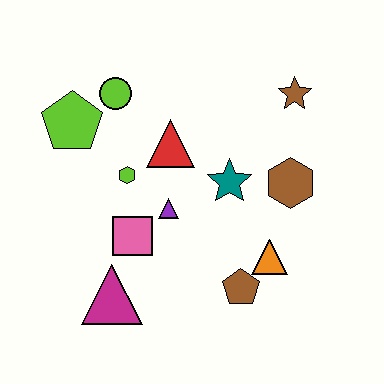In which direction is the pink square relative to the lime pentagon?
The pink square is below the lime pentagon.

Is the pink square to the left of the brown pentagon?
Yes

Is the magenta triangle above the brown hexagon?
No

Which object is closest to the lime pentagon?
The lime circle is closest to the lime pentagon.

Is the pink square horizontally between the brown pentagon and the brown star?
No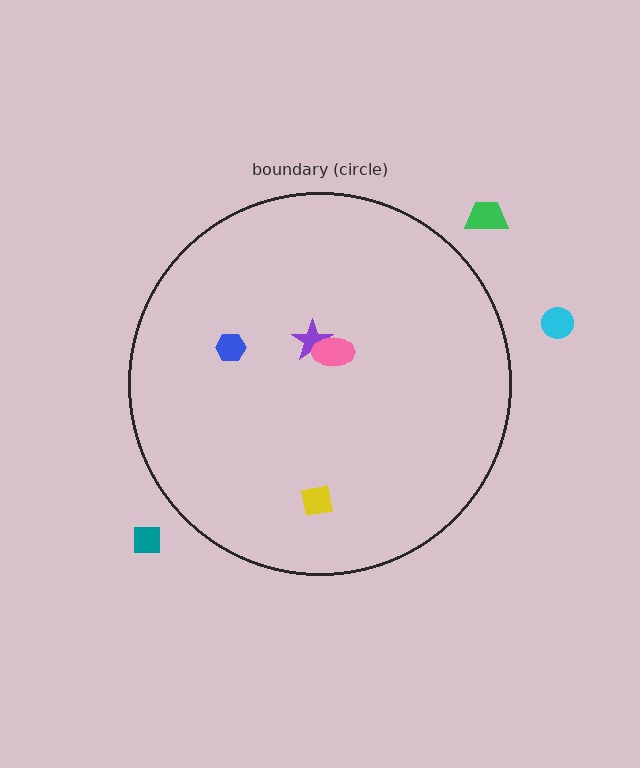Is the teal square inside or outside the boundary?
Outside.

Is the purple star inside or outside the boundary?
Inside.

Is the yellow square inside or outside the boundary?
Inside.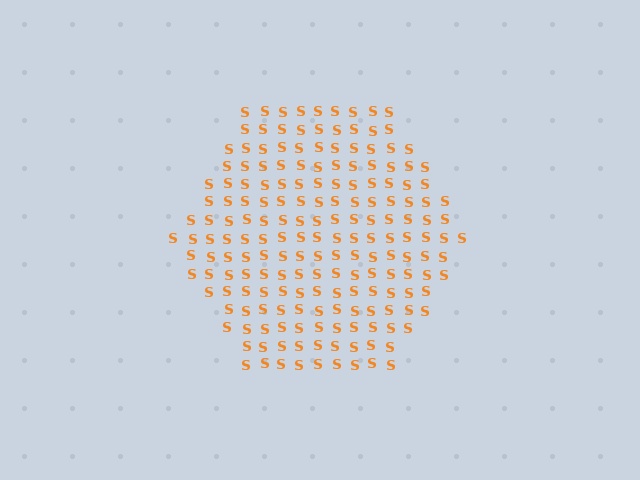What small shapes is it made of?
It is made of small letter S's.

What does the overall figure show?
The overall figure shows a hexagon.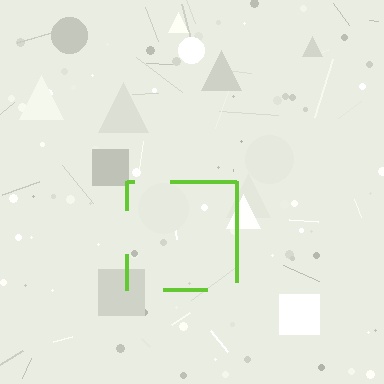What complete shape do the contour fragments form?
The contour fragments form a square.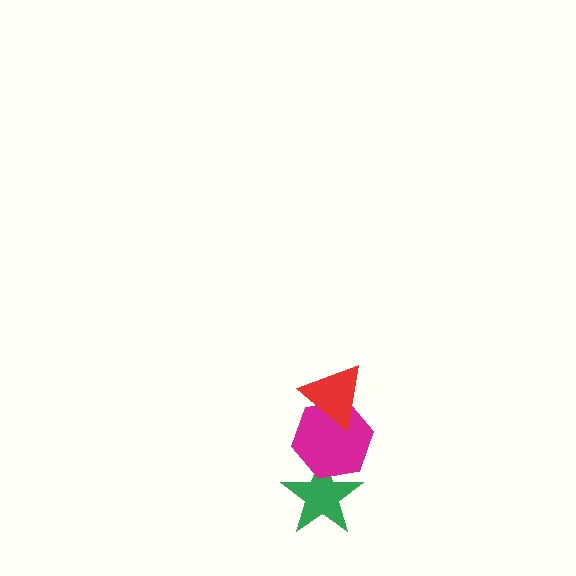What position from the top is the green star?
The green star is 3rd from the top.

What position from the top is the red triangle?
The red triangle is 1st from the top.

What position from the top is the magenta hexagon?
The magenta hexagon is 2nd from the top.